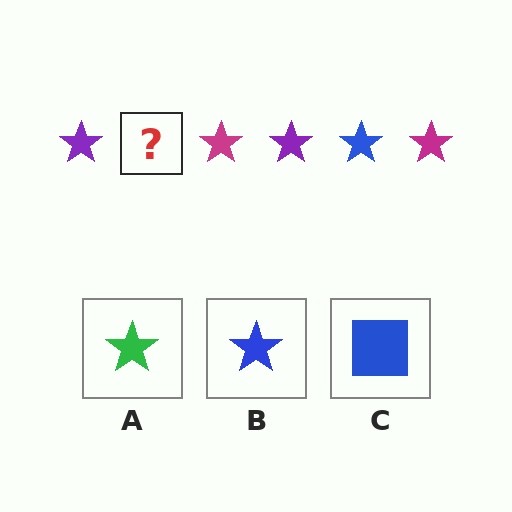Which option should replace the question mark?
Option B.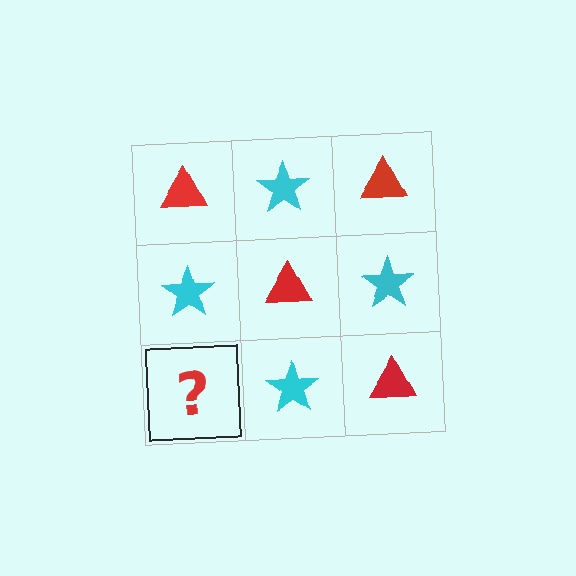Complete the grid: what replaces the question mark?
The question mark should be replaced with a red triangle.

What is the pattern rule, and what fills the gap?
The rule is that it alternates red triangle and cyan star in a checkerboard pattern. The gap should be filled with a red triangle.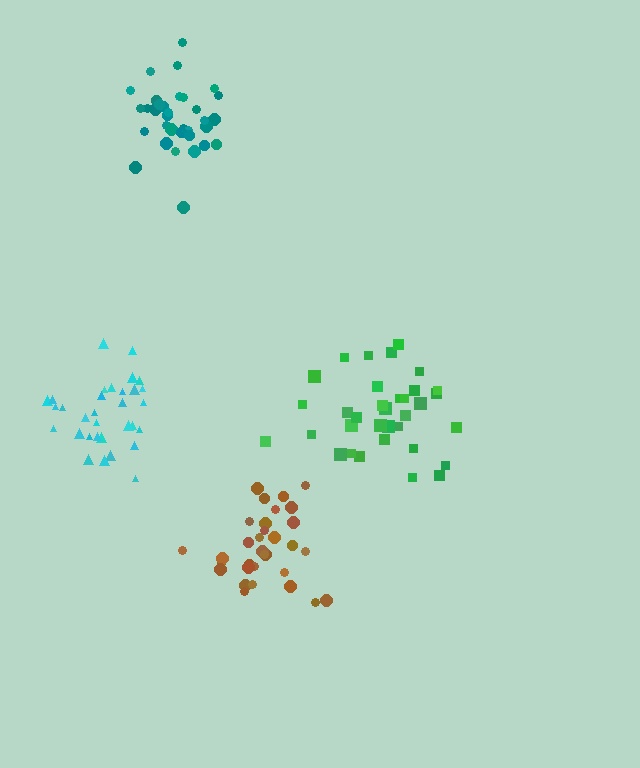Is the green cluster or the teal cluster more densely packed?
Teal.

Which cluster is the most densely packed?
Teal.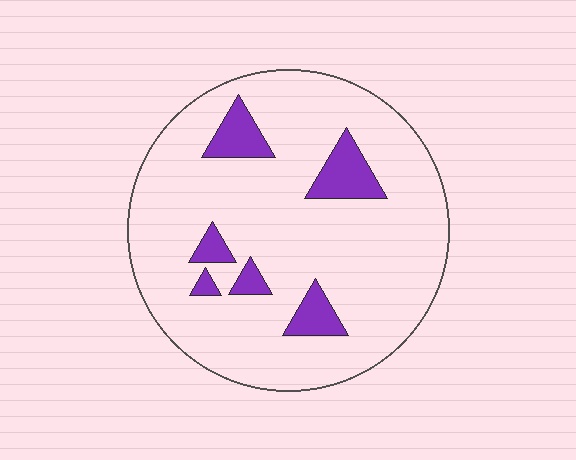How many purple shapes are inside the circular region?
6.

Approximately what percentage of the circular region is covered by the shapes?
Approximately 10%.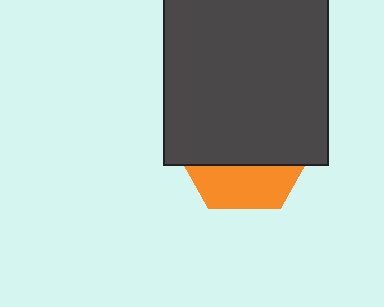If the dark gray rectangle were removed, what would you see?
You would see the complete orange hexagon.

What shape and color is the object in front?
The object in front is a dark gray rectangle.